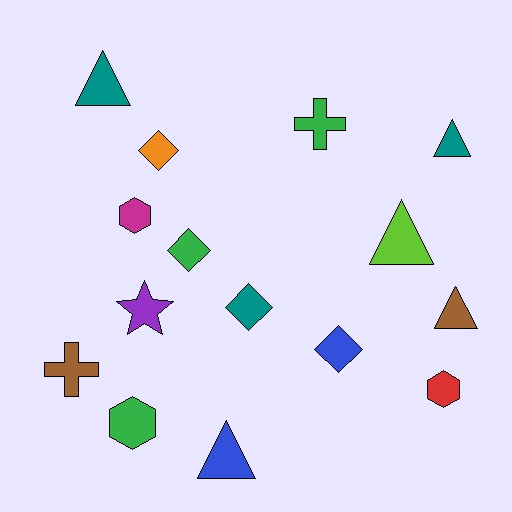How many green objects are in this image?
There are 3 green objects.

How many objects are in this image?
There are 15 objects.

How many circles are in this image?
There are no circles.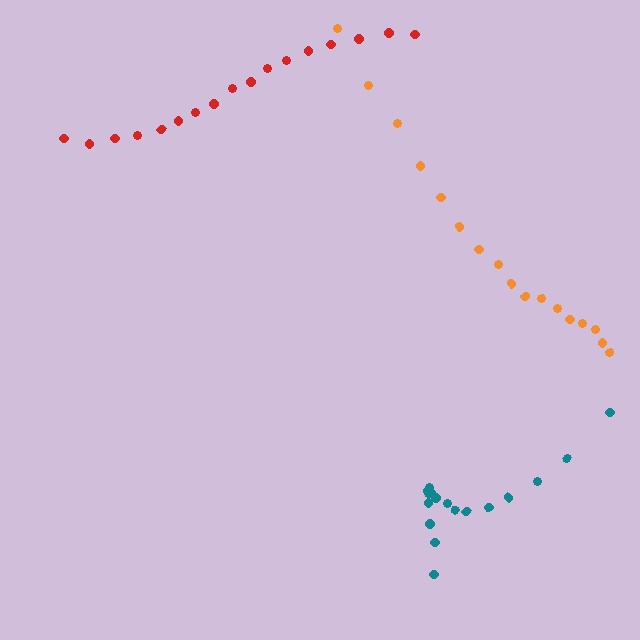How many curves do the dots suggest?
There are 3 distinct paths.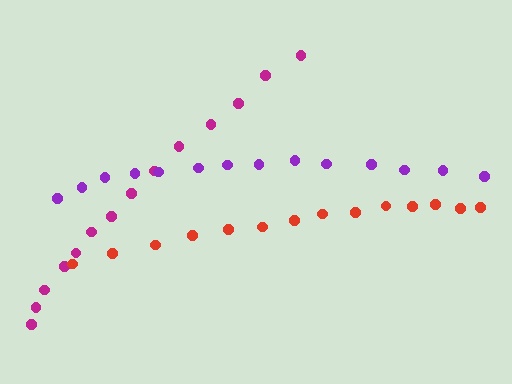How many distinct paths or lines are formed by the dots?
There are 3 distinct paths.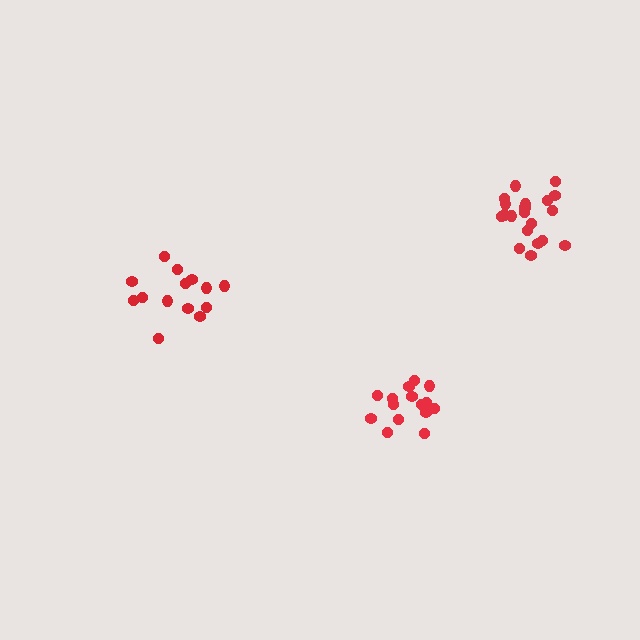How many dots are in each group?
Group 1: 14 dots, Group 2: 15 dots, Group 3: 20 dots (49 total).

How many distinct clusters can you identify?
There are 3 distinct clusters.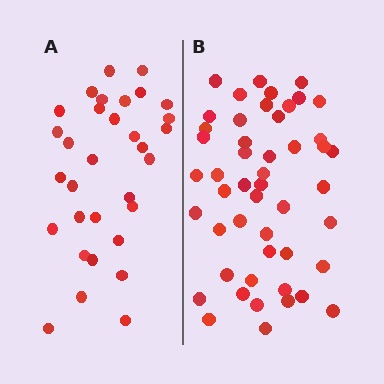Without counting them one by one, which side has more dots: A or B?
Region B (the right region) has more dots.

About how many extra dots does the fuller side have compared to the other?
Region B has approximately 15 more dots than region A.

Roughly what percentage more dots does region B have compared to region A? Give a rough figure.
About 55% more.